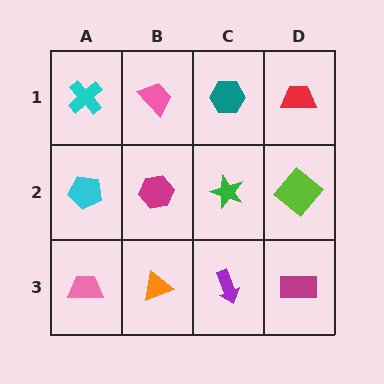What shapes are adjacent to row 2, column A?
A cyan cross (row 1, column A), a pink trapezoid (row 3, column A), a magenta hexagon (row 2, column B).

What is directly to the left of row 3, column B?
A pink trapezoid.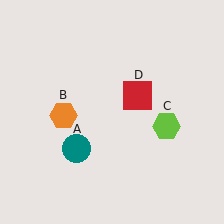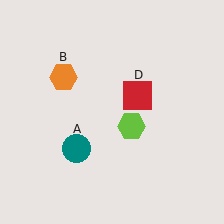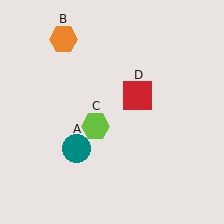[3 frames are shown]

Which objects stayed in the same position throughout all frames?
Teal circle (object A) and red square (object D) remained stationary.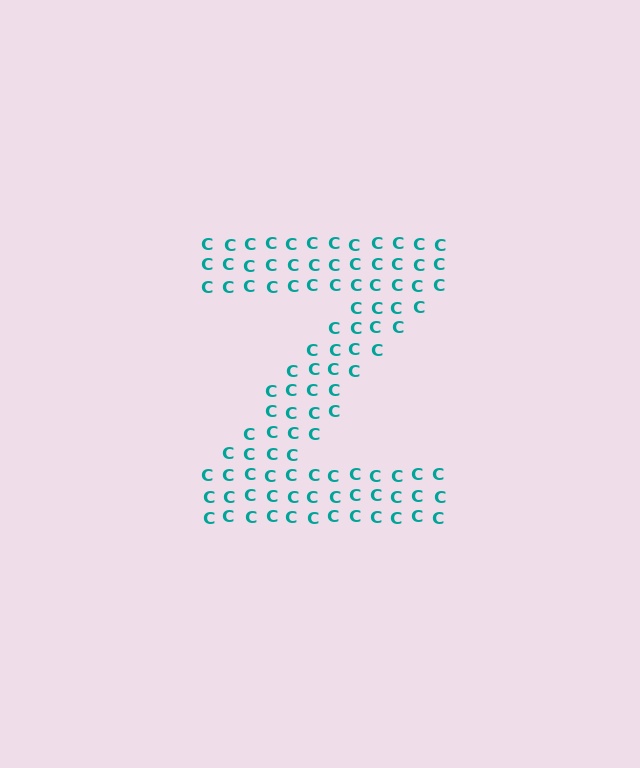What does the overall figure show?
The overall figure shows the letter Z.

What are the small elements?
The small elements are letter C's.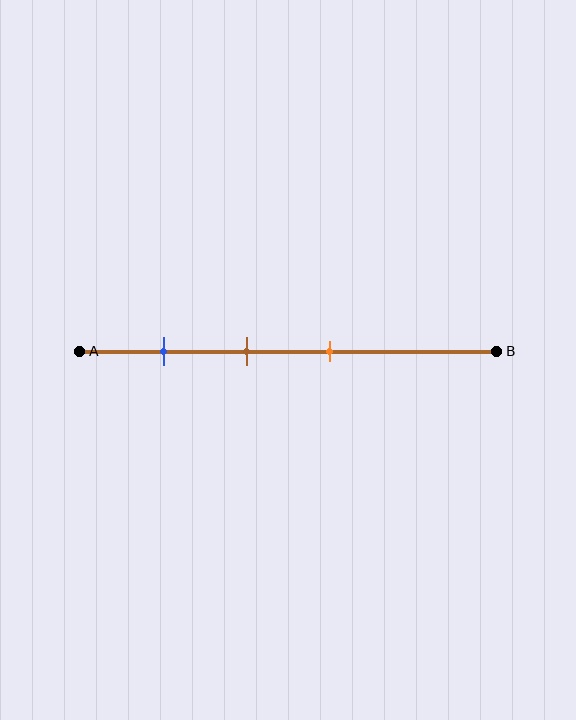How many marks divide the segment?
There are 3 marks dividing the segment.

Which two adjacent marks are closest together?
The brown and orange marks are the closest adjacent pair.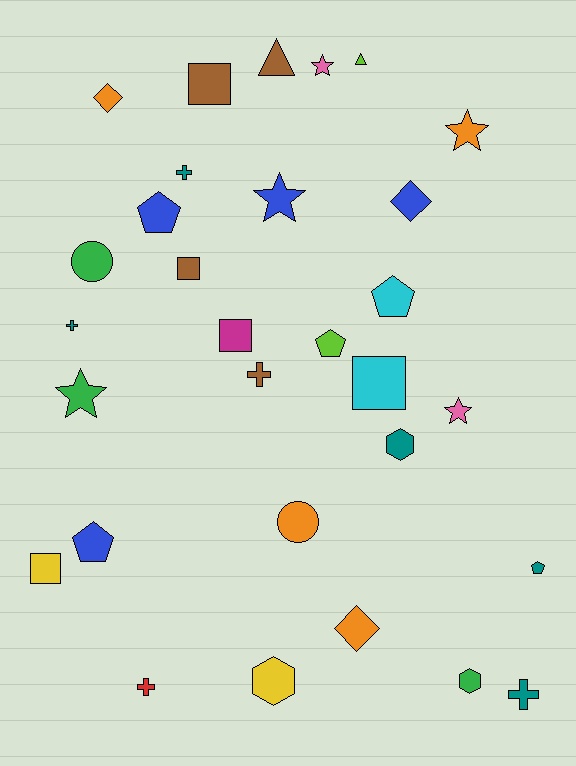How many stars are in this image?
There are 5 stars.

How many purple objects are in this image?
There are no purple objects.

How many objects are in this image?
There are 30 objects.